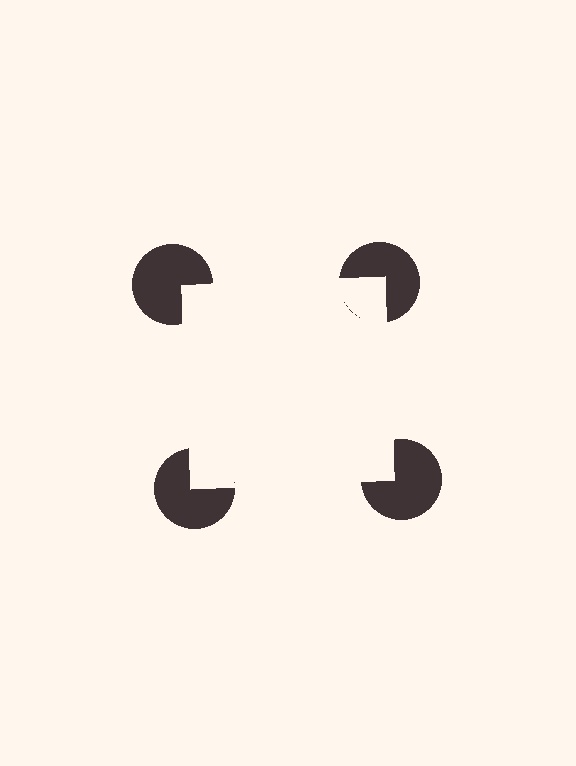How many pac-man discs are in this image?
There are 4 — one at each vertex of the illusory square.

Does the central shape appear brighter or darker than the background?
It typically appears slightly brighter than the background, even though no actual brightness change is drawn.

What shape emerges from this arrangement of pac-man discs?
An illusory square — its edges are inferred from the aligned wedge cuts in the pac-man discs, not physically drawn.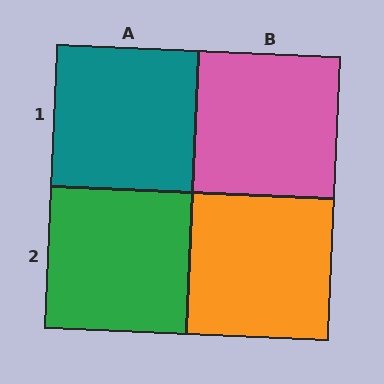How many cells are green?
1 cell is green.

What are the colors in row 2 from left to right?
Green, orange.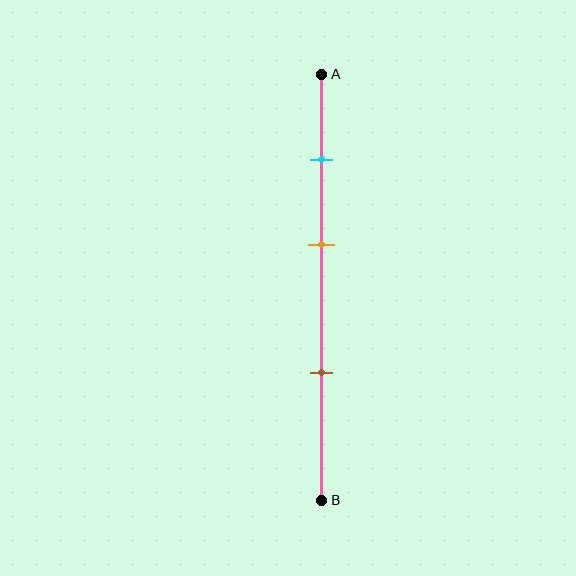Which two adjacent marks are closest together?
The cyan and orange marks are the closest adjacent pair.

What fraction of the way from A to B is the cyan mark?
The cyan mark is approximately 20% (0.2) of the way from A to B.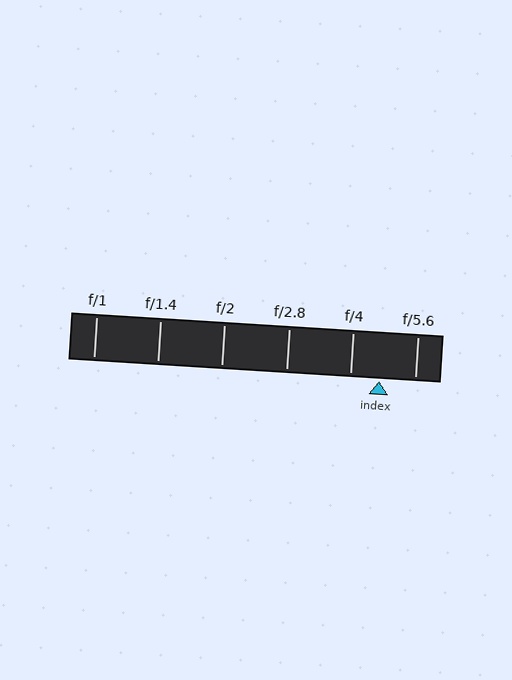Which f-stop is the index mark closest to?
The index mark is closest to f/4.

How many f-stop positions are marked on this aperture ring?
There are 6 f-stop positions marked.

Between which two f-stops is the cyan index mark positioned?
The index mark is between f/4 and f/5.6.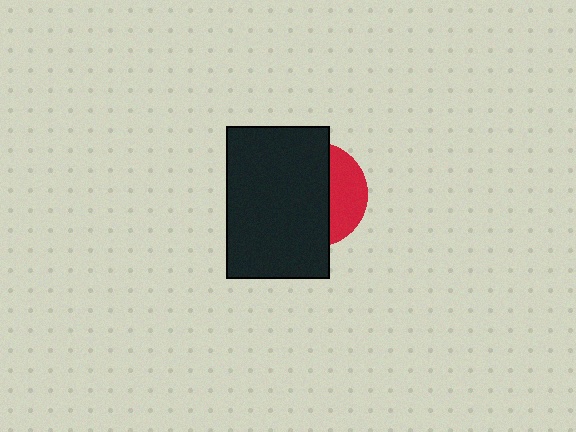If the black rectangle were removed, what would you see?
You would see the complete red circle.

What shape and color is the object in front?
The object in front is a black rectangle.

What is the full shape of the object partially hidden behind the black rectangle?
The partially hidden object is a red circle.